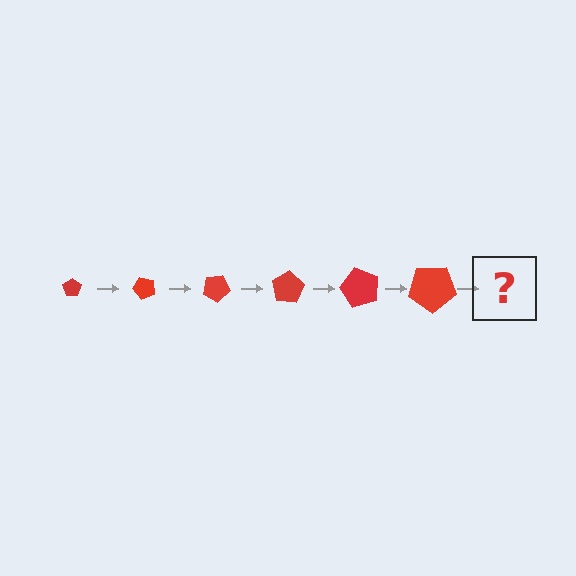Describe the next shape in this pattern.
It should be a pentagon, larger than the previous one and rotated 300 degrees from the start.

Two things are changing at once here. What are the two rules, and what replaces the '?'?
The two rules are that the pentagon grows larger each step and it rotates 50 degrees each step. The '?' should be a pentagon, larger than the previous one and rotated 300 degrees from the start.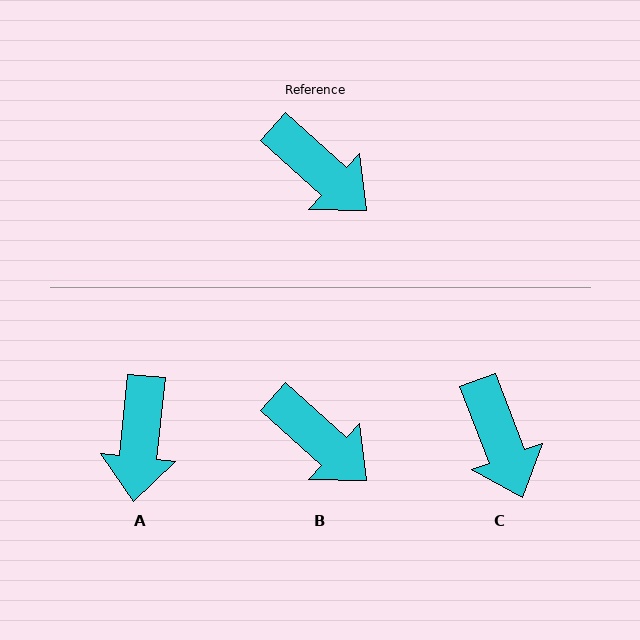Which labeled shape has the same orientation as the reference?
B.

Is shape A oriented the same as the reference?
No, it is off by about 54 degrees.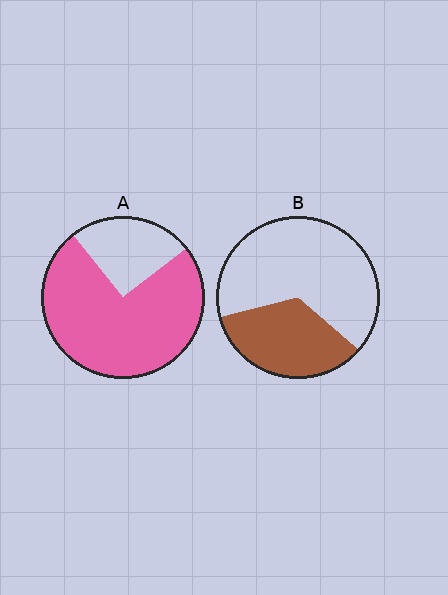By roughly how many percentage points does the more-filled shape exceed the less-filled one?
By roughly 40 percentage points (A over B).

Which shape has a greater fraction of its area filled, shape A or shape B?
Shape A.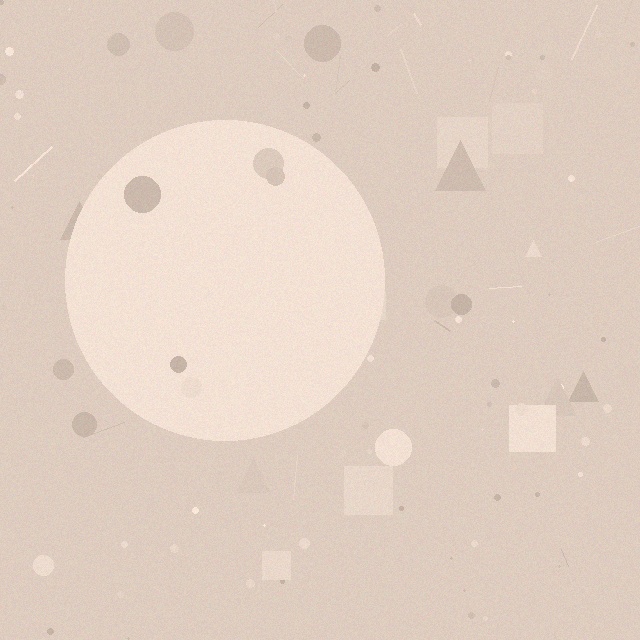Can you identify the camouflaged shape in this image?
The camouflaged shape is a circle.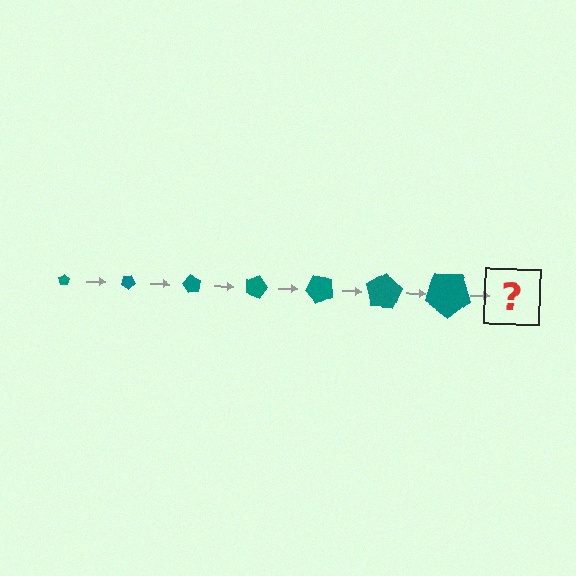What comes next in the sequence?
The next element should be a pentagon, larger than the previous one and rotated 210 degrees from the start.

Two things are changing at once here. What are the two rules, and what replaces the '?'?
The two rules are that the pentagon grows larger each step and it rotates 30 degrees each step. The '?' should be a pentagon, larger than the previous one and rotated 210 degrees from the start.